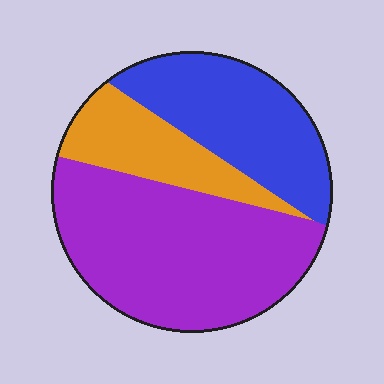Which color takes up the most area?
Purple, at roughly 50%.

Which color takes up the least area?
Orange, at roughly 20%.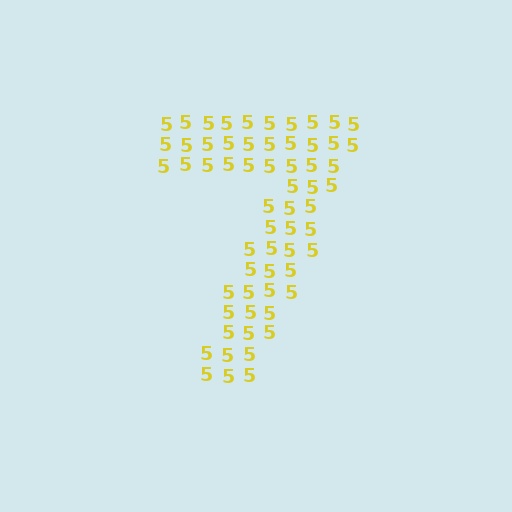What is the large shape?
The large shape is the digit 7.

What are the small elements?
The small elements are digit 5's.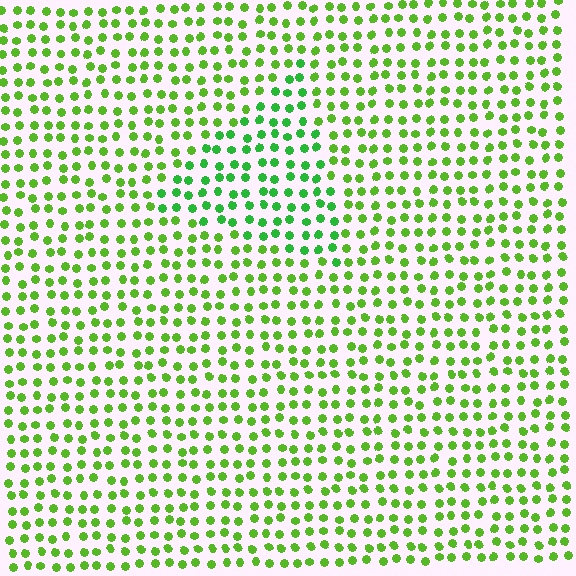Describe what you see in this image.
The image is filled with small lime elements in a uniform arrangement. A triangle-shaped region is visible where the elements are tinted to a slightly different hue, forming a subtle color boundary.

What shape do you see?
I see a triangle.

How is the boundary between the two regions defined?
The boundary is defined purely by a slight shift in hue (about 26 degrees). Spacing, size, and orientation are identical on both sides.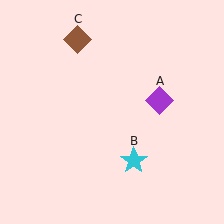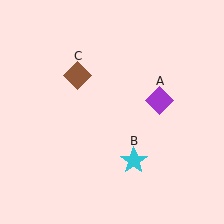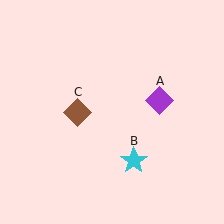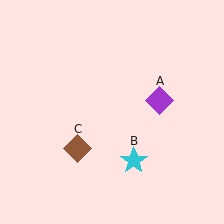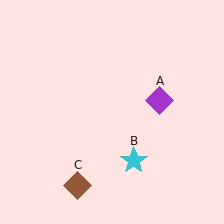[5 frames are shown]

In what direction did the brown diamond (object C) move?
The brown diamond (object C) moved down.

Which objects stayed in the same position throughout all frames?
Purple diamond (object A) and cyan star (object B) remained stationary.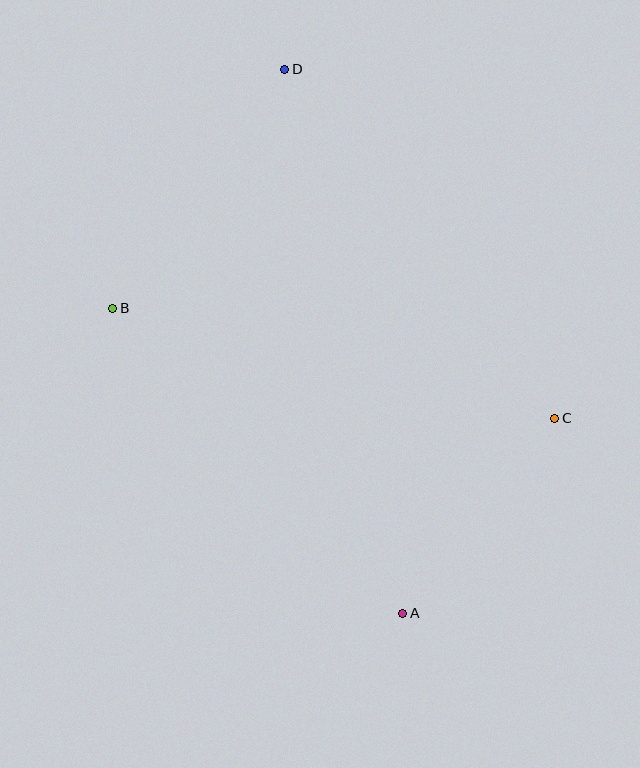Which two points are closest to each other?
Points A and C are closest to each other.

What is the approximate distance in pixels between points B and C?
The distance between B and C is approximately 455 pixels.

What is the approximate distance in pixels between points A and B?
The distance between A and B is approximately 421 pixels.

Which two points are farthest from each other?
Points A and D are farthest from each other.